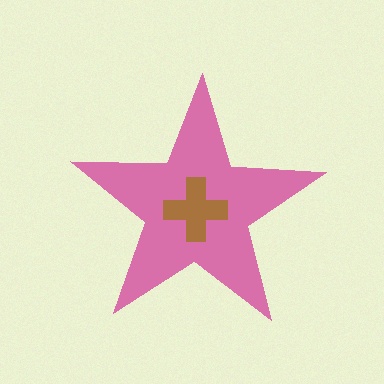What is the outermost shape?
The pink star.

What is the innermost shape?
The brown cross.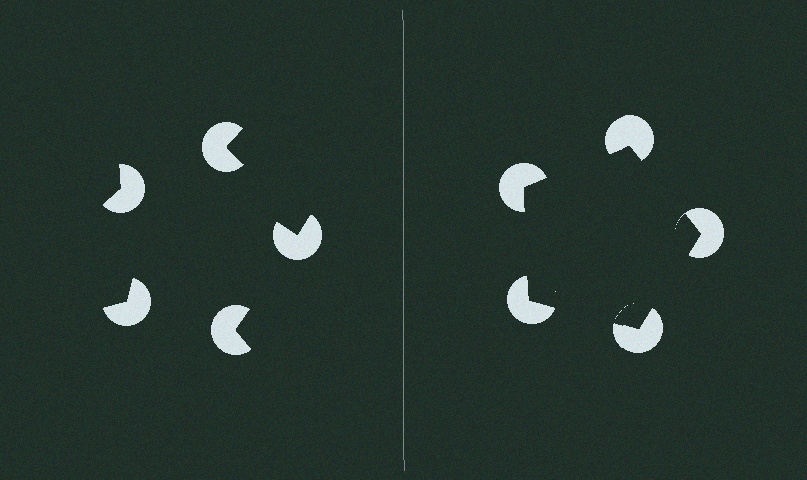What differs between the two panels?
The pac-man discs are positioned identically on both sides; only the wedge orientations differ. On the right they align to a pentagon; on the left they are misaligned.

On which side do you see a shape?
An illusory pentagon appears on the right side. On the left side the wedge cuts are rotated, so no coherent shape forms.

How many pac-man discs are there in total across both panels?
10 — 5 on each side.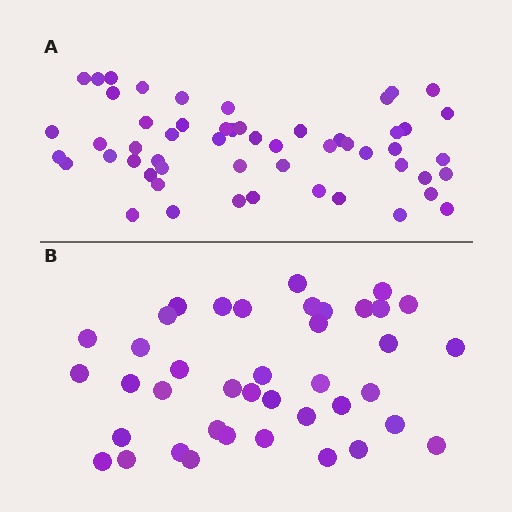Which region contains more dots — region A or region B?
Region A (the top region) has more dots.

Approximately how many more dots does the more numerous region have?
Region A has approximately 15 more dots than region B.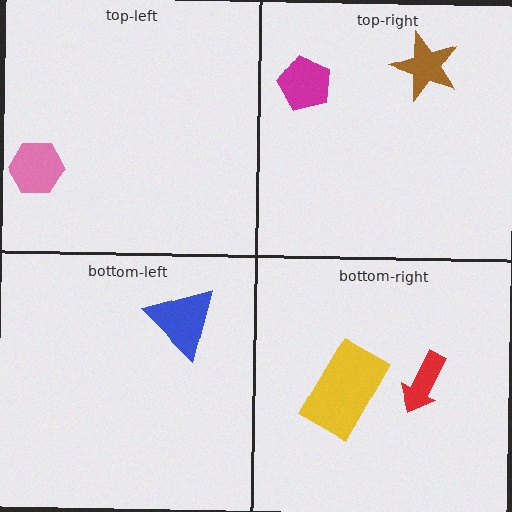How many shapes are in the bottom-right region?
2.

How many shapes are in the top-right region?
2.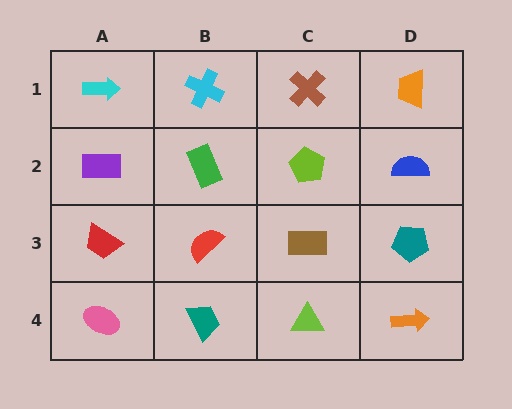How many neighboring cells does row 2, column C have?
4.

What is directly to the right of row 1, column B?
A brown cross.